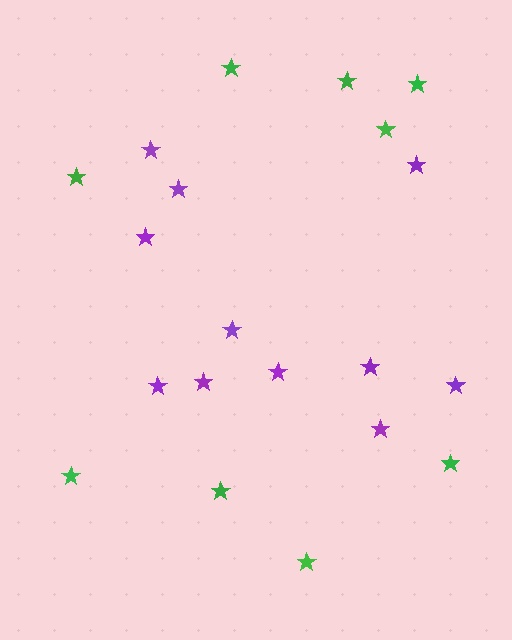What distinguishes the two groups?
There are 2 groups: one group of purple stars (11) and one group of green stars (9).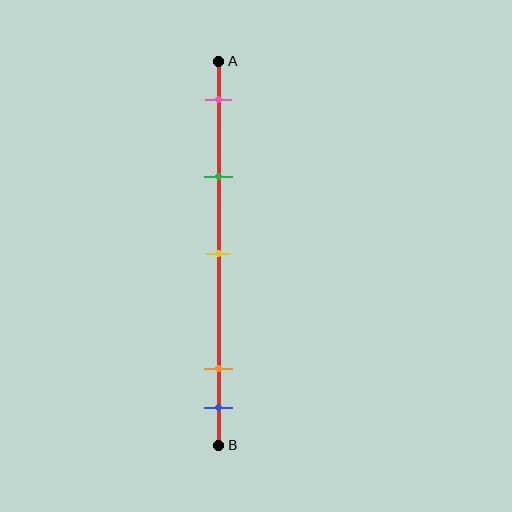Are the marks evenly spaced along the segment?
No, the marks are not evenly spaced.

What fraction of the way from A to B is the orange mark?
The orange mark is approximately 80% (0.8) of the way from A to B.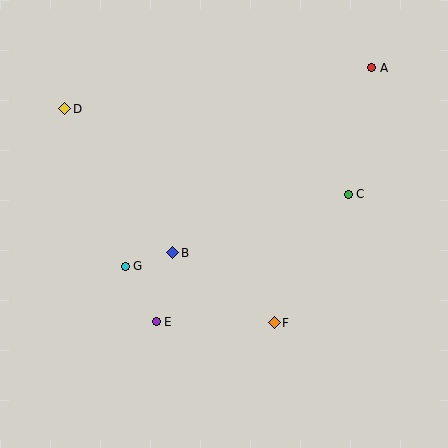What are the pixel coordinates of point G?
Point G is at (125, 266).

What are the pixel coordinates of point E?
Point E is at (156, 322).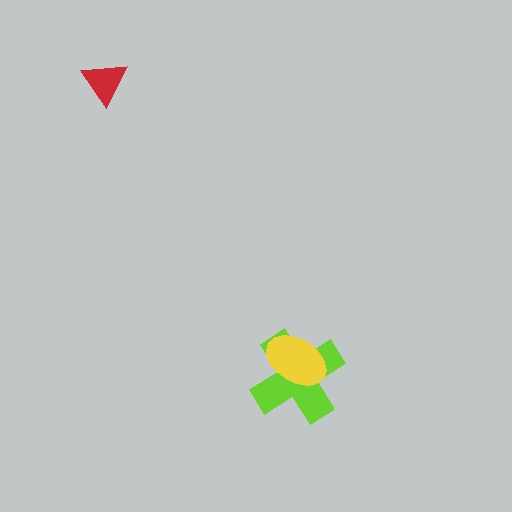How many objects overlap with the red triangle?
0 objects overlap with the red triangle.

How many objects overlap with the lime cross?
1 object overlaps with the lime cross.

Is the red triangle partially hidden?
No, no other shape covers it.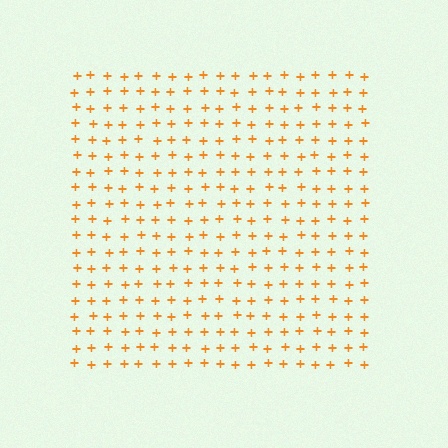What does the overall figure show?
The overall figure shows a square.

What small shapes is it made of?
It is made of small plus signs.